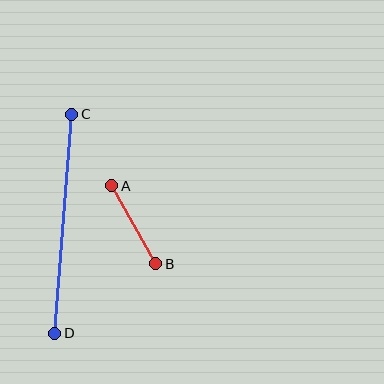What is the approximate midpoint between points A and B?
The midpoint is at approximately (134, 225) pixels.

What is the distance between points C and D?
The distance is approximately 219 pixels.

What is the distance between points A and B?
The distance is approximately 90 pixels.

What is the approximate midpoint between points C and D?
The midpoint is at approximately (63, 224) pixels.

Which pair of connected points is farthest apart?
Points C and D are farthest apart.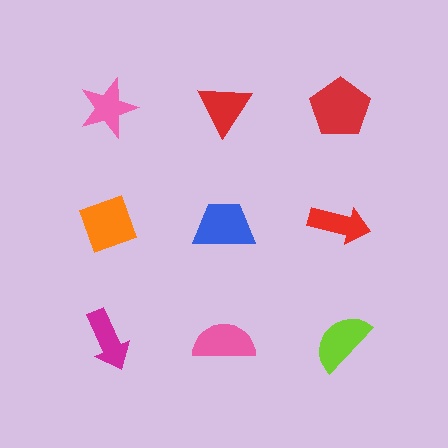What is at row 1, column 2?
A red triangle.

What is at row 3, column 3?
A lime semicircle.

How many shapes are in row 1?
3 shapes.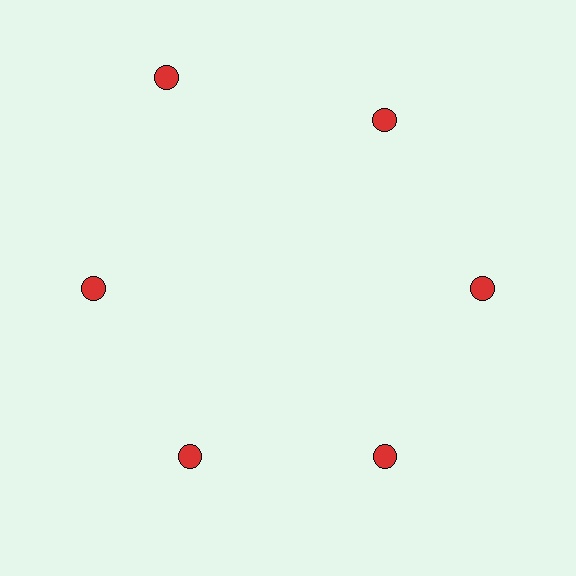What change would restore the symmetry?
The symmetry would be restored by moving it inward, back onto the ring so that all 6 circles sit at equal angles and equal distance from the center.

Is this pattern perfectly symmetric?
No. The 6 red circles are arranged in a ring, but one element near the 11 o'clock position is pushed outward from the center, breaking the 6-fold rotational symmetry.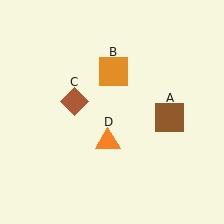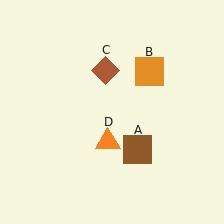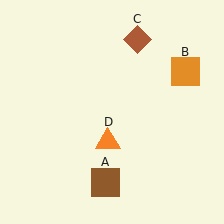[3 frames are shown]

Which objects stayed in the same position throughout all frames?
Orange triangle (object D) remained stationary.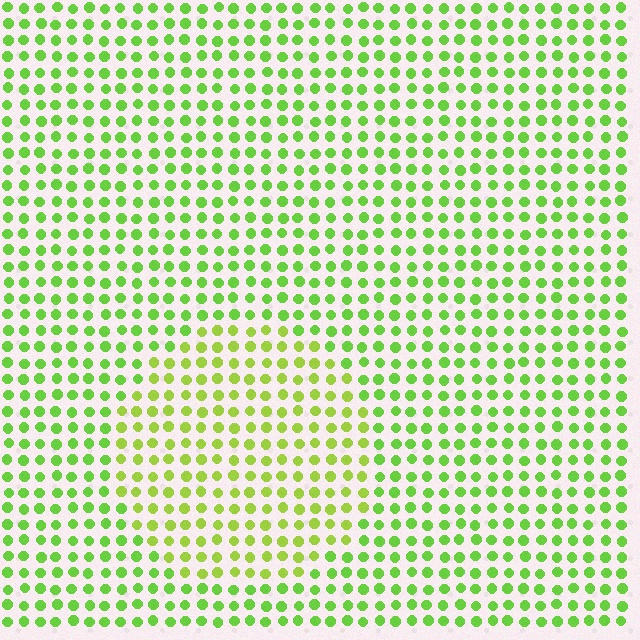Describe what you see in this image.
The image is filled with small lime elements in a uniform arrangement. A circle-shaped region is visible where the elements are tinted to a slightly different hue, forming a subtle color boundary.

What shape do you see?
I see a circle.